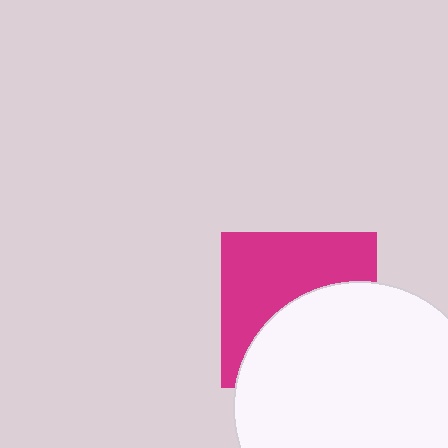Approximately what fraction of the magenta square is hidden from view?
Roughly 49% of the magenta square is hidden behind the white circle.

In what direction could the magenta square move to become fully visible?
The magenta square could move up. That would shift it out from behind the white circle entirely.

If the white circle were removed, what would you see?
You would see the complete magenta square.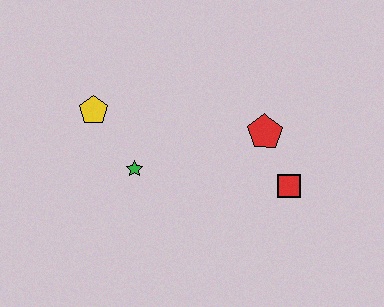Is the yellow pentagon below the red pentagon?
No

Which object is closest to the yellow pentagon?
The green star is closest to the yellow pentagon.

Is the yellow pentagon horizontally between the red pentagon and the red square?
No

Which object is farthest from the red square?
The yellow pentagon is farthest from the red square.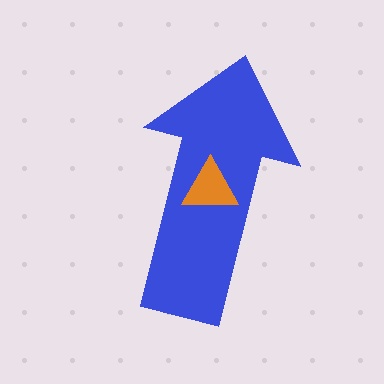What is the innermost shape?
The orange triangle.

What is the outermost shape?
The blue arrow.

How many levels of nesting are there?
2.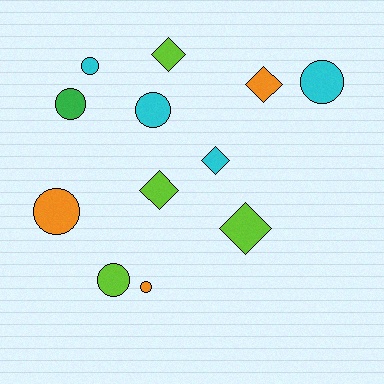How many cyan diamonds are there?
There is 1 cyan diamond.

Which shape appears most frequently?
Circle, with 7 objects.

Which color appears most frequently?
Lime, with 4 objects.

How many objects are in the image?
There are 12 objects.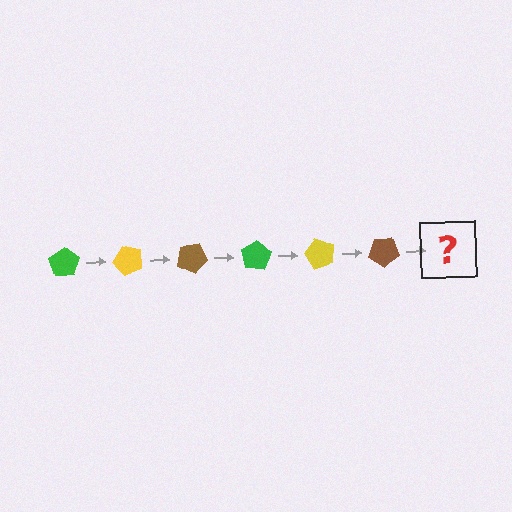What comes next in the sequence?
The next element should be a green pentagon, rotated 300 degrees from the start.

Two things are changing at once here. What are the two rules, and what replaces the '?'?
The two rules are that it rotates 50 degrees each step and the color cycles through green, yellow, and brown. The '?' should be a green pentagon, rotated 300 degrees from the start.